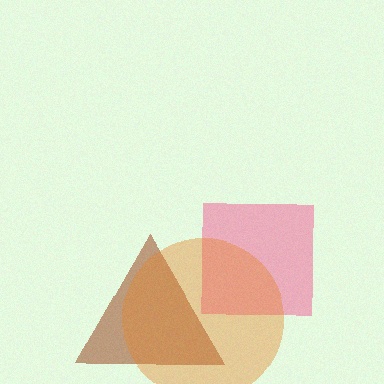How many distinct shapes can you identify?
There are 3 distinct shapes: a pink square, a brown triangle, an orange circle.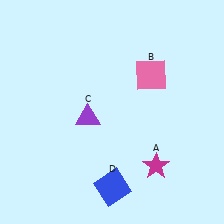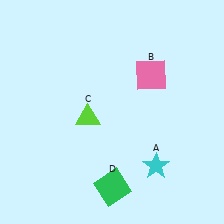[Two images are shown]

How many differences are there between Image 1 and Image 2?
There are 3 differences between the two images.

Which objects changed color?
A changed from magenta to cyan. C changed from purple to lime. D changed from blue to green.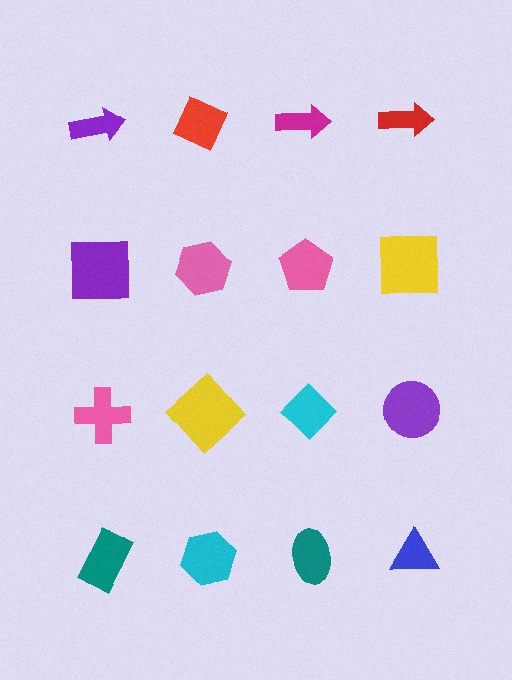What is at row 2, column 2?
A pink hexagon.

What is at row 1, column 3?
A magenta arrow.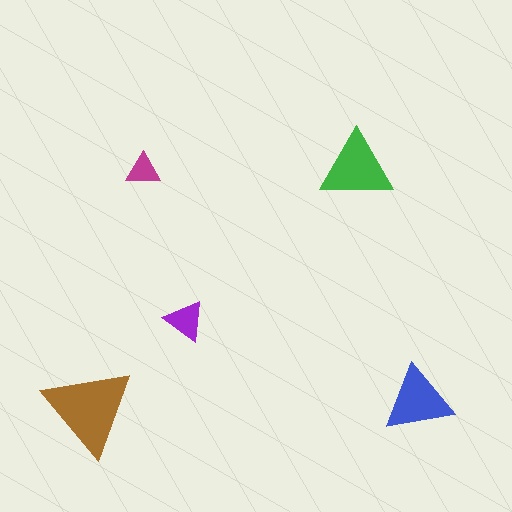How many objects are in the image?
There are 5 objects in the image.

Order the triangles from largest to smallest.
the brown one, the green one, the blue one, the purple one, the magenta one.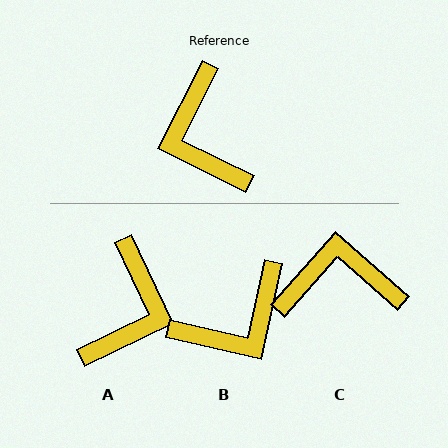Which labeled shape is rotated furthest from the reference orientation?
A, about 142 degrees away.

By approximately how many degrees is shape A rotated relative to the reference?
Approximately 142 degrees counter-clockwise.